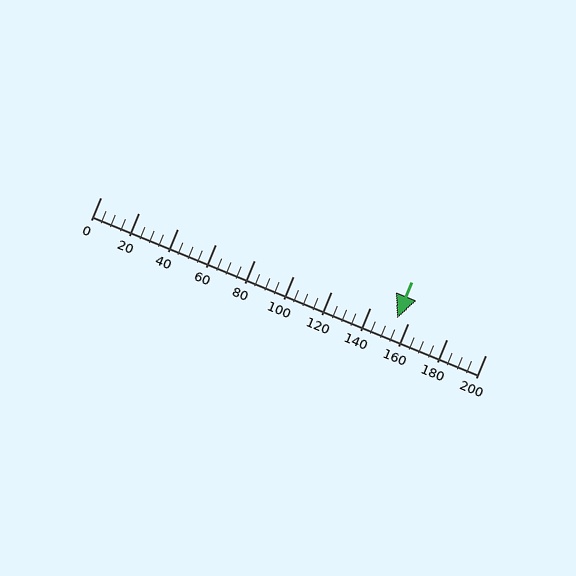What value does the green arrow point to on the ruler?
The green arrow points to approximately 154.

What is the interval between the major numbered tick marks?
The major tick marks are spaced 20 units apart.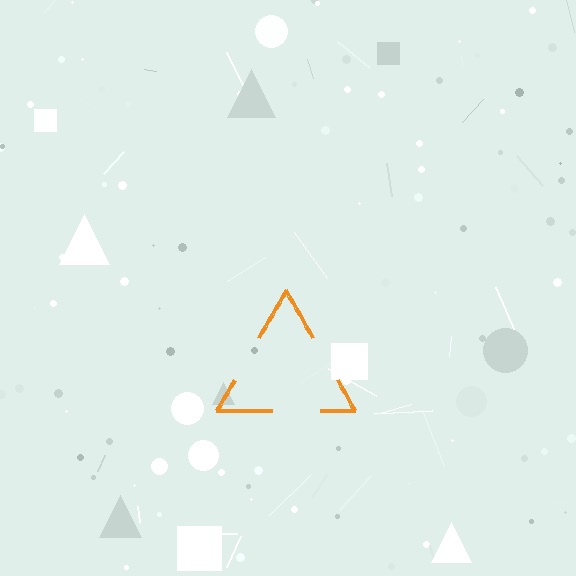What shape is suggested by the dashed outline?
The dashed outline suggests a triangle.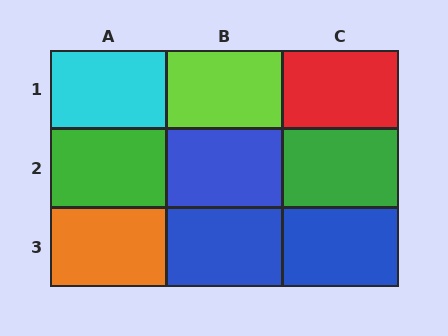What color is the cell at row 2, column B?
Blue.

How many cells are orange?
1 cell is orange.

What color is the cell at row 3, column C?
Blue.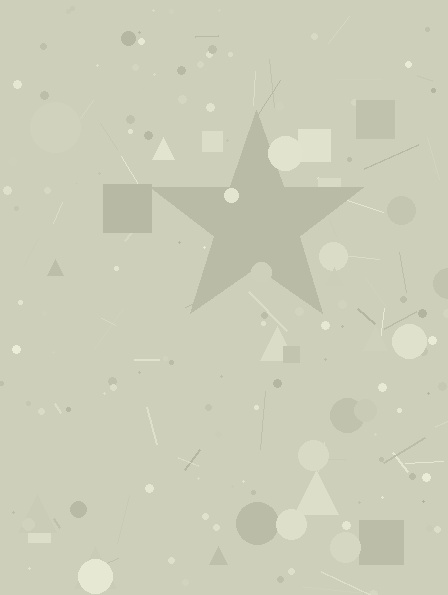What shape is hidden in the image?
A star is hidden in the image.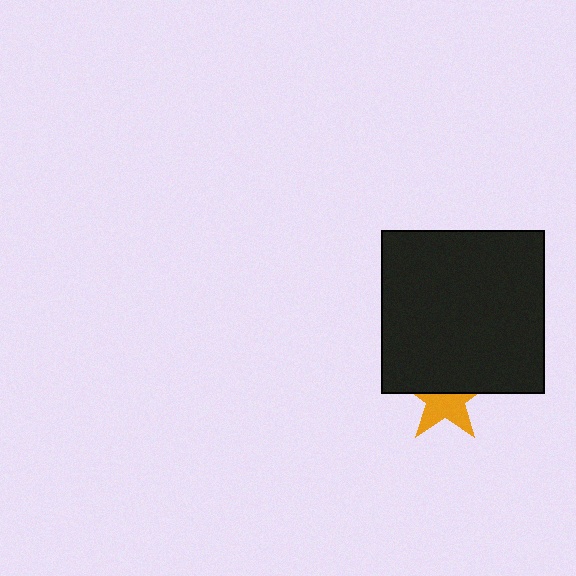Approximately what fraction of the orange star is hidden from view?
Roughly 47% of the orange star is hidden behind the black square.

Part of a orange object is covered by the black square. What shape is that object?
It is a star.